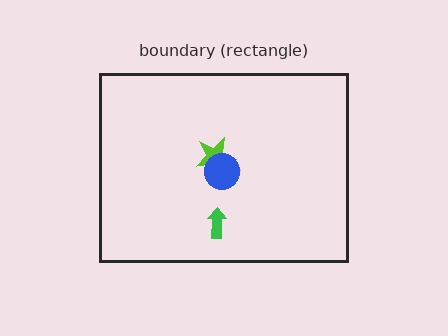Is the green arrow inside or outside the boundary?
Inside.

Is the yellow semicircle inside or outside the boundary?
Inside.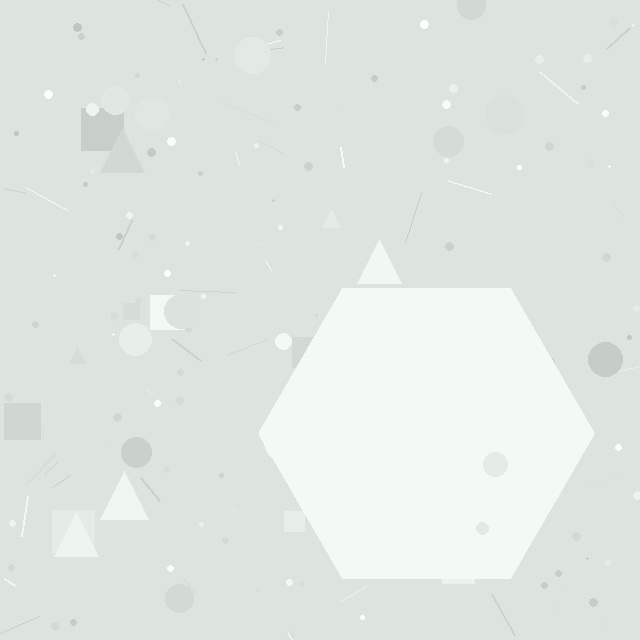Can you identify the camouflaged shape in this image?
The camouflaged shape is a hexagon.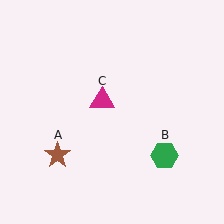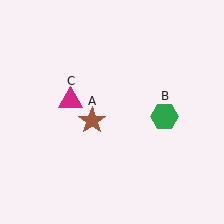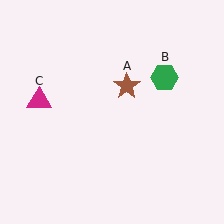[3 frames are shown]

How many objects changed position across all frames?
3 objects changed position: brown star (object A), green hexagon (object B), magenta triangle (object C).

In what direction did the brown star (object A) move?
The brown star (object A) moved up and to the right.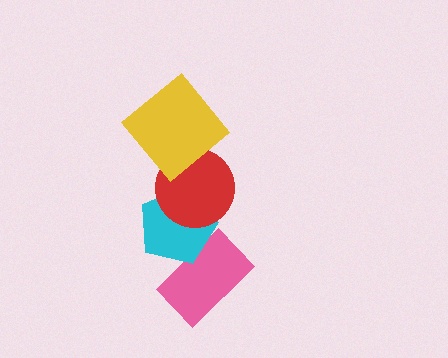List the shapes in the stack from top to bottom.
From top to bottom: the yellow diamond, the red circle, the cyan pentagon, the pink rectangle.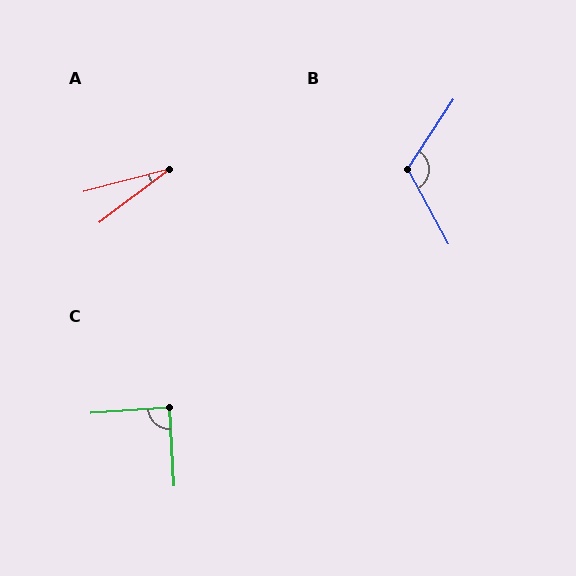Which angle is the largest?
B, at approximately 118 degrees.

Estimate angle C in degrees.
Approximately 89 degrees.